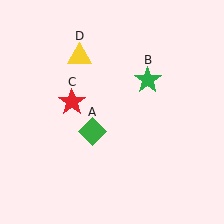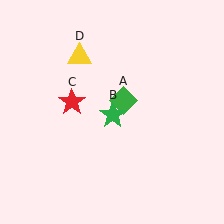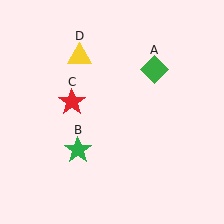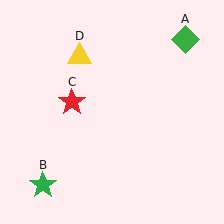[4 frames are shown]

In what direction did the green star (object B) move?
The green star (object B) moved down and to the left.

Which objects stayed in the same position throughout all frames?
Red star (object C) and yellow triangle (object D) remained stationary.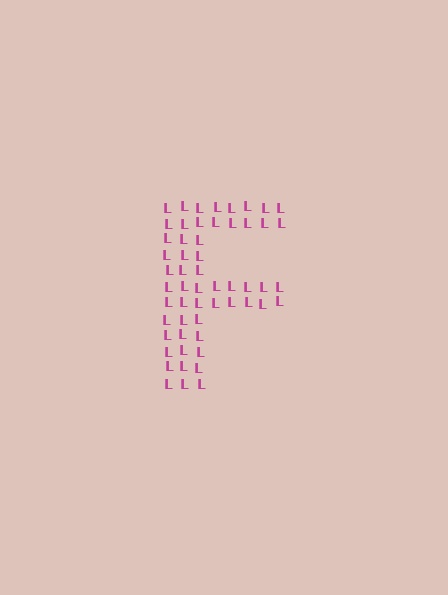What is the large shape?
The large shape is the letter F.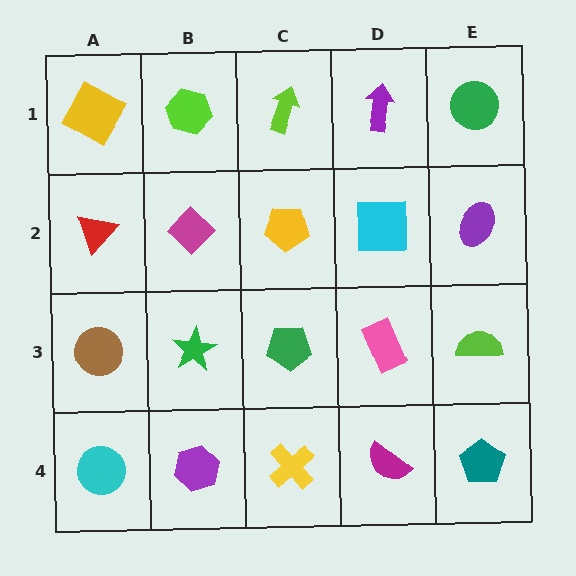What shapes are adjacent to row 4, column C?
A green pentagon (row 3, column C), a purple hexagon (row 4, column B), a magenta semicircle (row 4, column D).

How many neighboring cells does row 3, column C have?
4.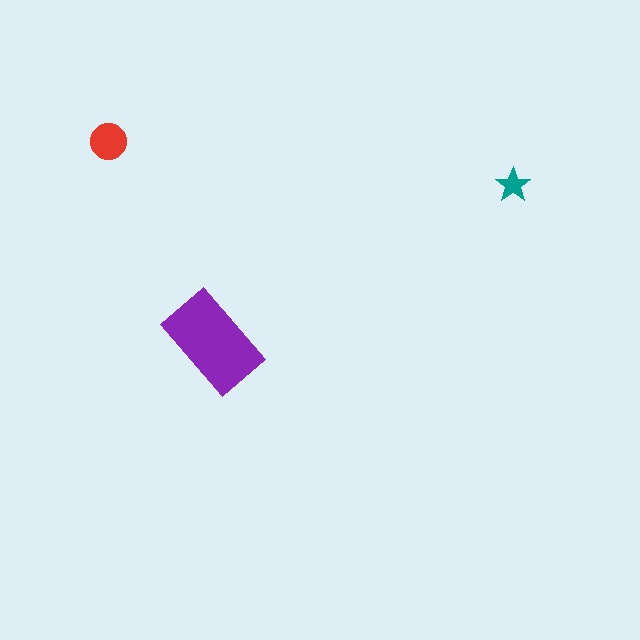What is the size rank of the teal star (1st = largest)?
3rd.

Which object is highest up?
The red circle is topmost.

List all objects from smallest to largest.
The teal star, the red circle, the purple rectangle.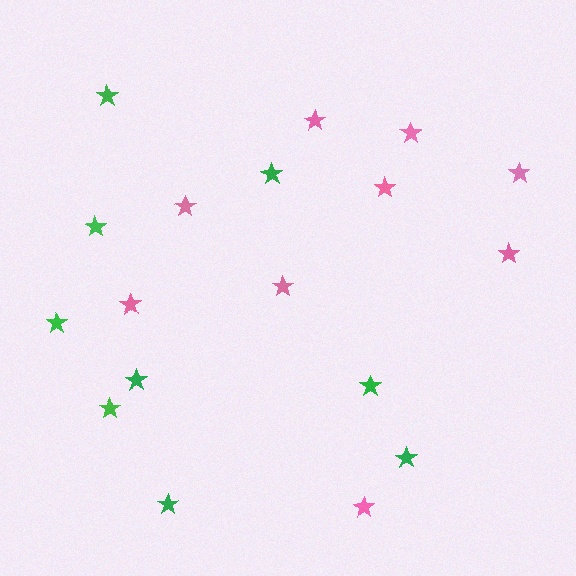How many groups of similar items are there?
There are 2 groups: one group of pink stars (9) and one group of green stars (9).